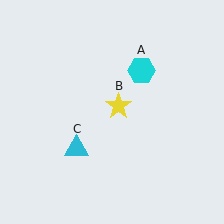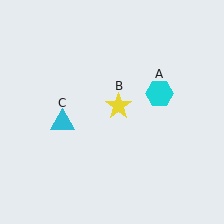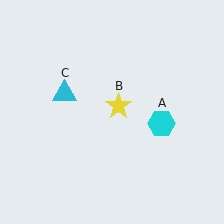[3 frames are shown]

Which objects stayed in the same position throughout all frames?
Yellow star (object B) remained stationary.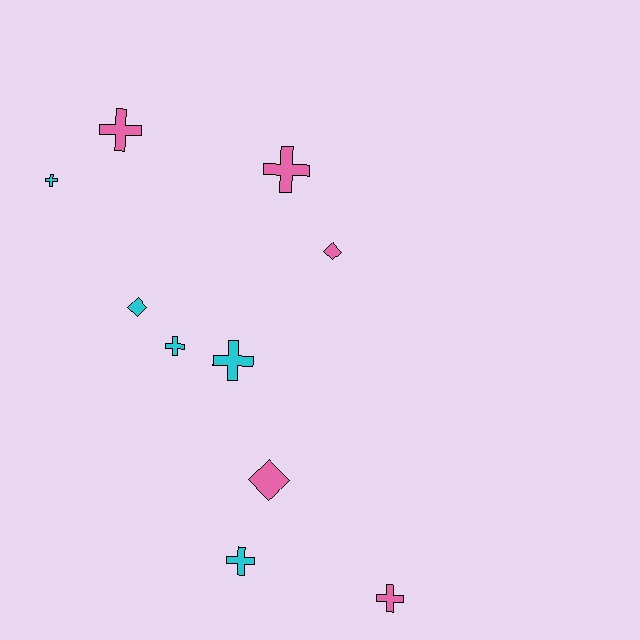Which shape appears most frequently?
Cross, with 7 objects.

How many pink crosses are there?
There are 3 pink crosses.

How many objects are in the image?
There are 10 objects.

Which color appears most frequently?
Pink, with 5 objects.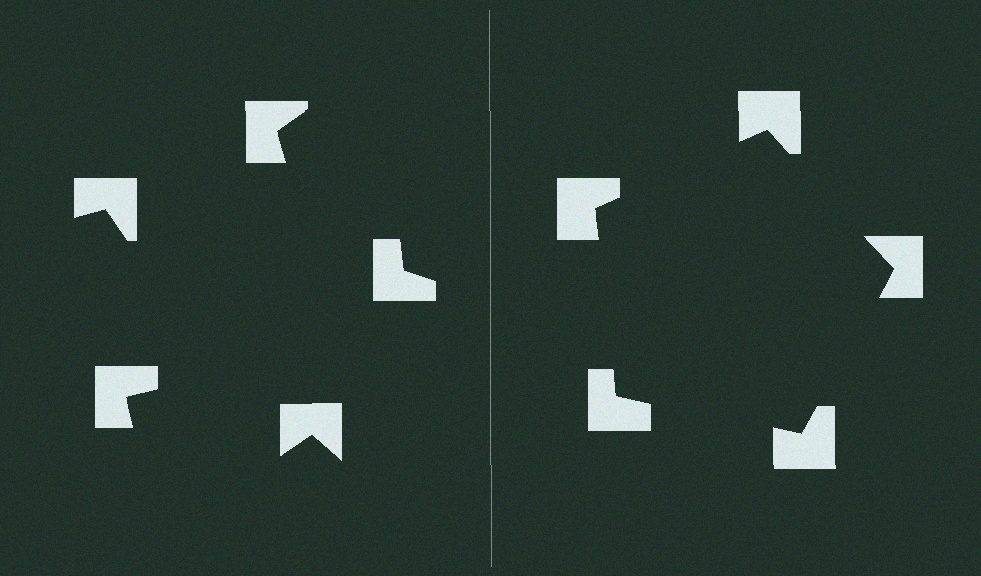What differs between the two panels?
The notched squares are positioned identically on both sides; only the wedge orientations differ. On the right they align to a pentagon; on the left they are misaligned.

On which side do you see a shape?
An illusory pentagon appears on the right side. On the left side the wedge cuts are rotated, so no coherent shape forms.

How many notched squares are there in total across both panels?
10 — 5 on each side.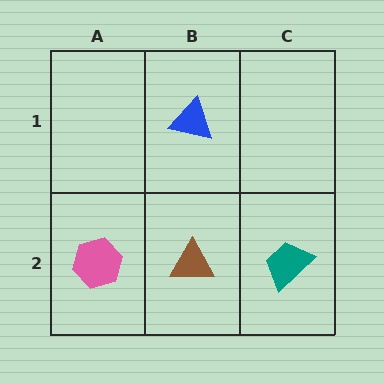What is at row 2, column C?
A teal trapezoid.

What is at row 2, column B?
A brown triangle.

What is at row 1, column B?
A blue triangle.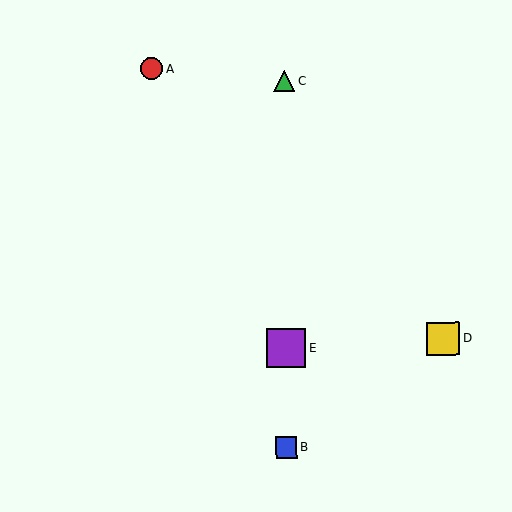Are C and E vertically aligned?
Yes, both are at x≈284.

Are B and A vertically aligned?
No, B is at x≈287 and A is at x≈151.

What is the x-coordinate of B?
Object B is at x≈287.